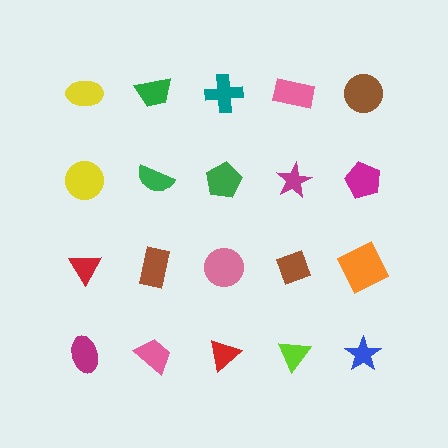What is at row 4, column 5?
A blue star.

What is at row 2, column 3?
A green pentagon.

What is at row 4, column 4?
A lime triangle.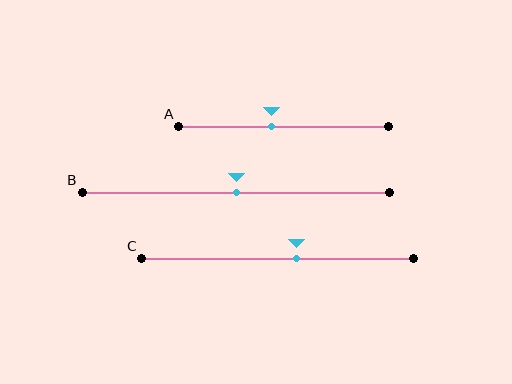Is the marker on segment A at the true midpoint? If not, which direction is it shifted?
No, the marker on segment A is shifted to the left by about 6% of the segment length.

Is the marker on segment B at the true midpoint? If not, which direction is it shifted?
Yes, the marker on segment B is at the true midpoint.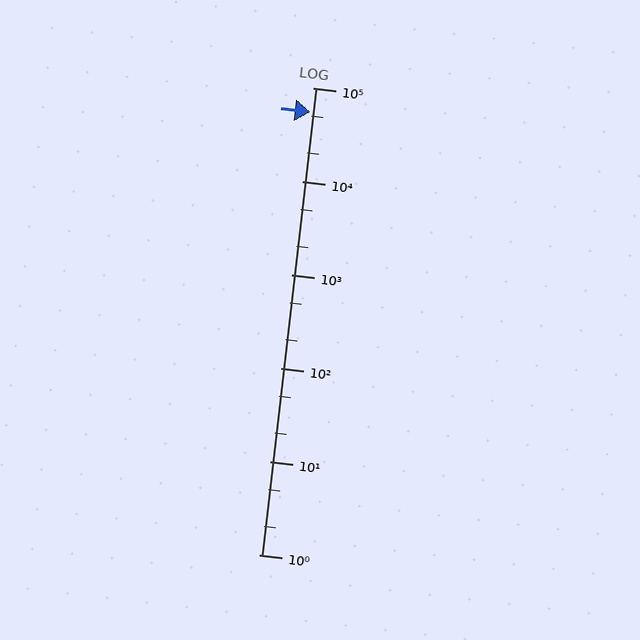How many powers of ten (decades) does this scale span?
The scale spans 5 decades, from 1 to 100000.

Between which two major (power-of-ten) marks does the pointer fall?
The pointer is between 10000 and 100000.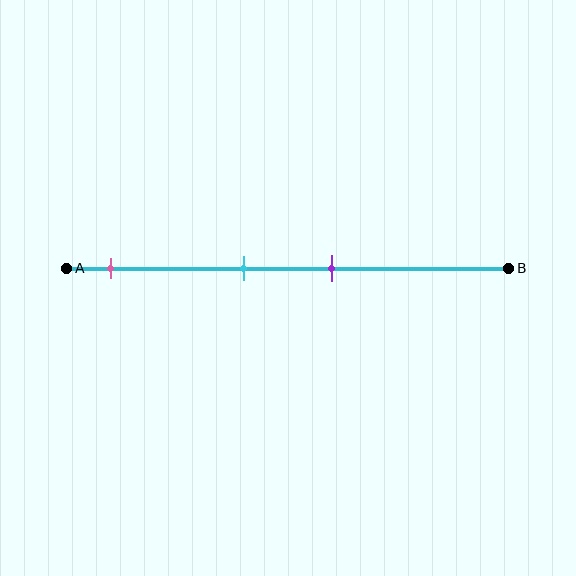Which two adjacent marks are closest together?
The cyan and purple marks are the closest adjacent pair.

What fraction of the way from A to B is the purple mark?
The purple mark is approximately 60% (0.6) of the way from A to B.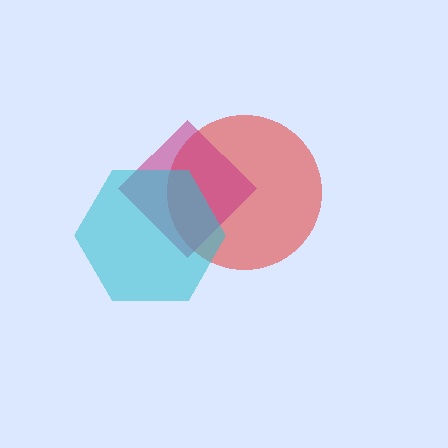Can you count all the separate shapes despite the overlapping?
Yes, there are 3 separate shapes.